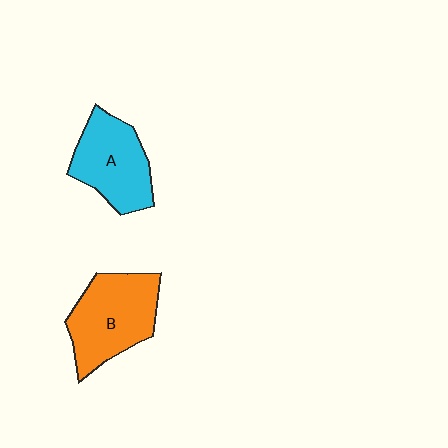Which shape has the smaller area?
Shape A (cyan).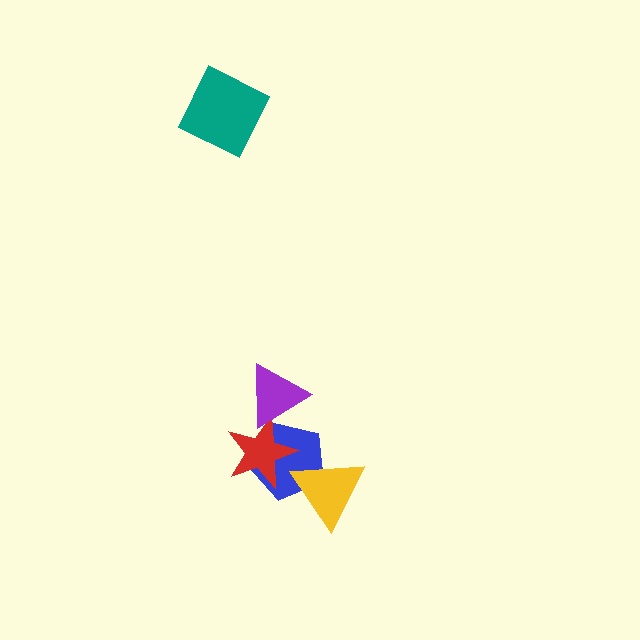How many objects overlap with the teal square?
0 objects overlap with the teal square.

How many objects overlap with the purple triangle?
2 objects overlap with the purple triangle.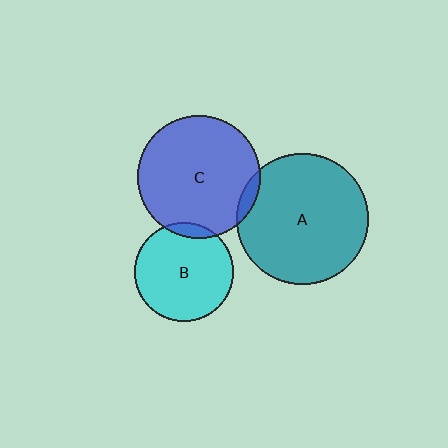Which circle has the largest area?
Circle A (teal).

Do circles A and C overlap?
Yes.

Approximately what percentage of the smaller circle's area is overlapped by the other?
Approximately 5%.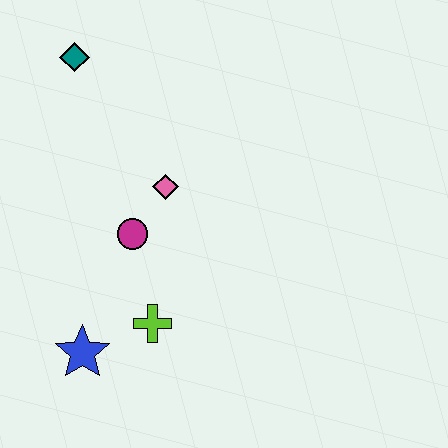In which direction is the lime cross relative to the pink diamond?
The lime cross is below the pink diamond.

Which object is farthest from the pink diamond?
The blue star is farthest from the pink diamond.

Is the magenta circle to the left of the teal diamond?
No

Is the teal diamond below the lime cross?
No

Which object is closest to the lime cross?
The blue star is closest to the lime cross.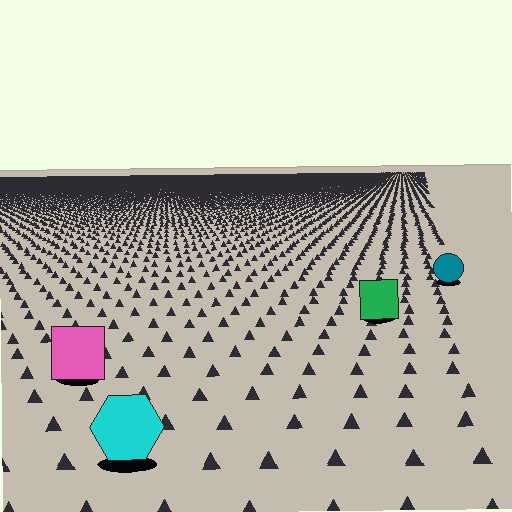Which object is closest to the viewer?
The cyan hexagon is closest. The texture marks near it are larger and more spread out.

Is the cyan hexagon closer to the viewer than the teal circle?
Yes. The cyan hexagon is closer — you can tell from the texture gradient: the ground texture is coarser near it.